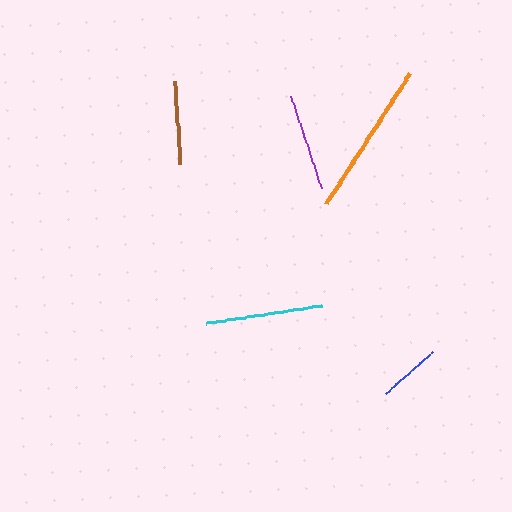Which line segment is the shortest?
The blue line is the shortest at approximately 63 pixels.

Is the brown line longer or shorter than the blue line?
The brown line is longer than the blue line.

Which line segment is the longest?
The orange line is the longest at approximately 155 pixels.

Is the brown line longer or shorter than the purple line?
The purple line is longer than the brown line.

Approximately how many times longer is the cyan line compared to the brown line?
The cyan line is approximately 1.4 times the length of the brown line.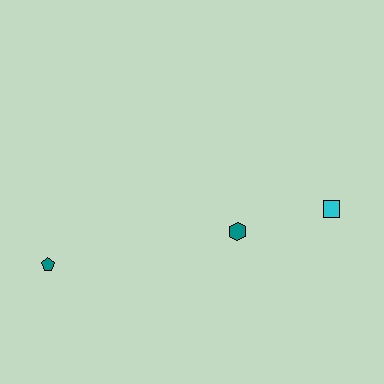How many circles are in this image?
There are no circles.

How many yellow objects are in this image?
There are no yellow objects.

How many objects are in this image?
There are 3 objects.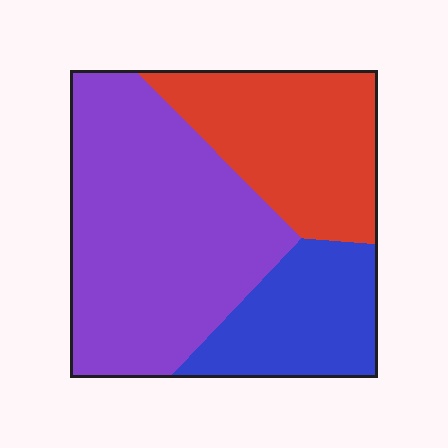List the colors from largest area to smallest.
From largest to smallest: purple, red, blue.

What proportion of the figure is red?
Red takes up between a quarter and a half of the figure.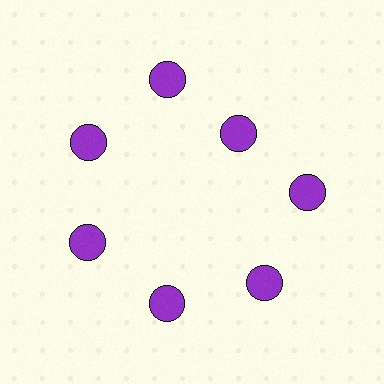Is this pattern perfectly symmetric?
No. The 7 purple circles are arranged in a ring, but one element near the 1 o'clock position is pulled inward toward the center, breaking the 7-fold rotational symmetry.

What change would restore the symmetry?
The symmetry would be restored by moving it outward, back onto the ring so that all 7 circles sit at equal angles and equal distance from the center.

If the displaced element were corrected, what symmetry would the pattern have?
It would have 7-fold rotational symmetry — the pattern would map onto itself every 51 degrees.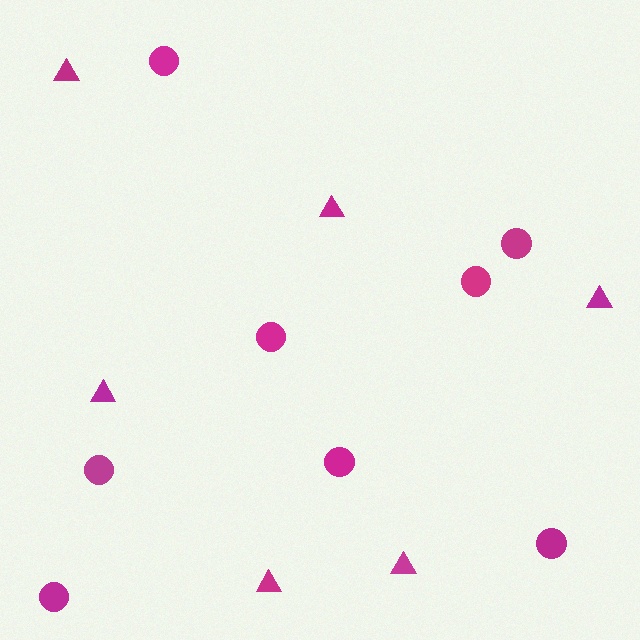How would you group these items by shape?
There are 2 groups: one group of triangles (6) and one group of circles (8).